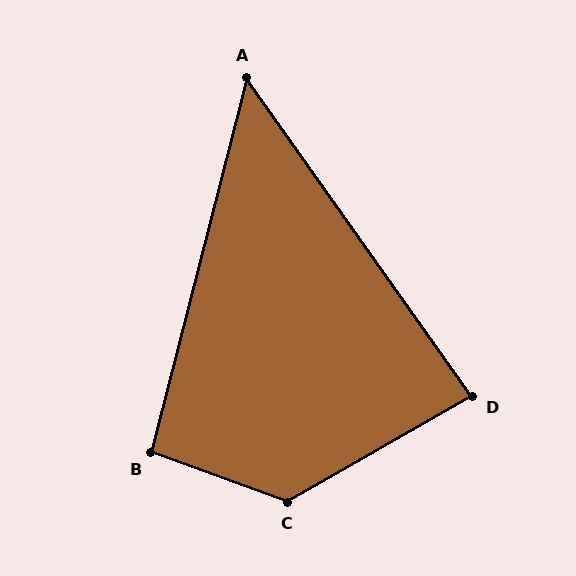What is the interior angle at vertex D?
Approximately 84 degrees (acute).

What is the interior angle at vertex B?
Approximately 96 degrees (obtuse).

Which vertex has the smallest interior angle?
A, at approximately 50 degrees.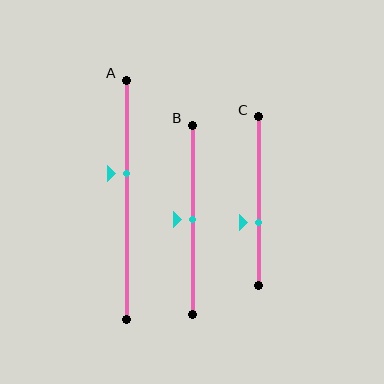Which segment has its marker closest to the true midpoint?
Segment B has its marker closest to the true midpoint.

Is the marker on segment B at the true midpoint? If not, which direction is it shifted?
Yes, the marker on segment B is at the true midpoint.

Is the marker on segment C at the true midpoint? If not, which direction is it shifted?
No, the marker on segment C is shifted downward by about 13% of the segment length.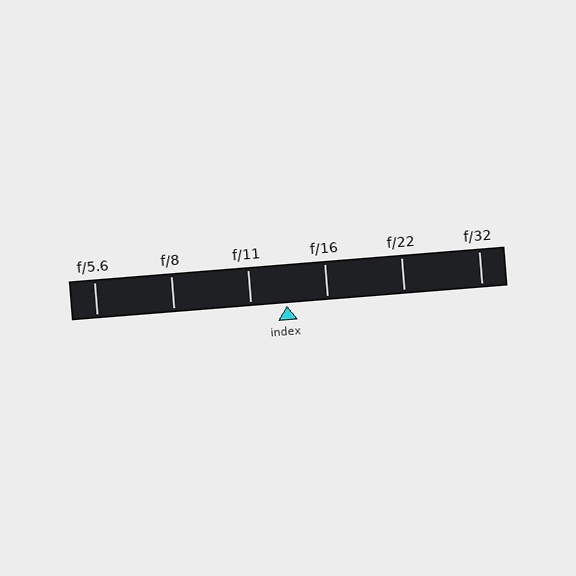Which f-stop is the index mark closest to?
The index mark is closest to f/11.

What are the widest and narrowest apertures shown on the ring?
The widest aperture shown is f/5.6 and the narrowest is f/32.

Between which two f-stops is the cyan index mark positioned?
The index mark is between f/11 and f/16.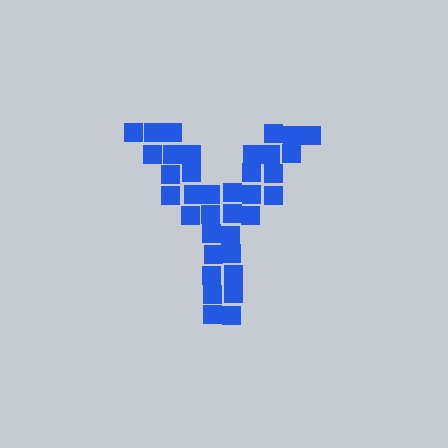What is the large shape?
The large shape is the letter Y.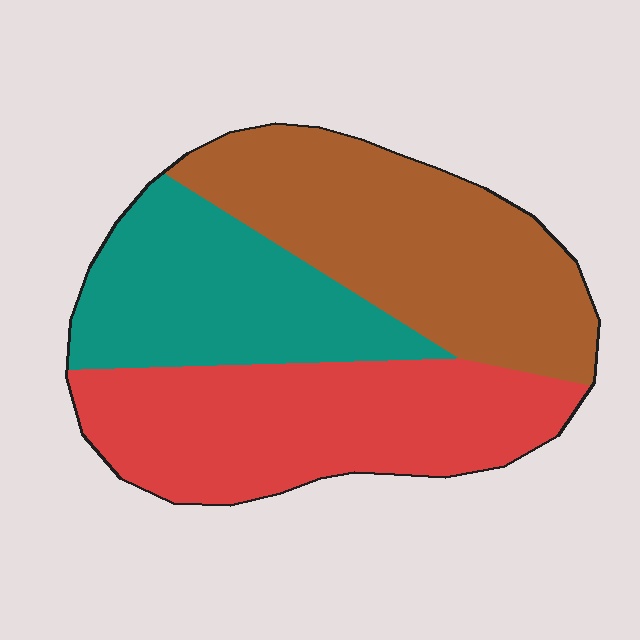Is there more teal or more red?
Red.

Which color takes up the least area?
Teal, at roughly 25%.